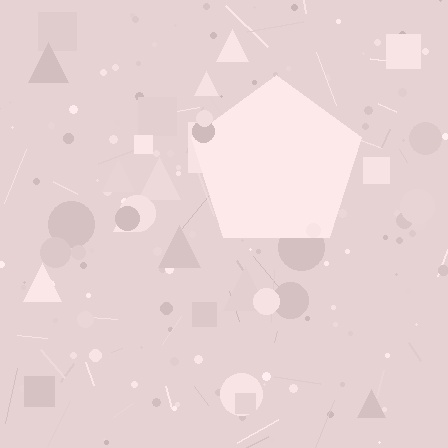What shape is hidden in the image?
A pentagon is hidden in the image.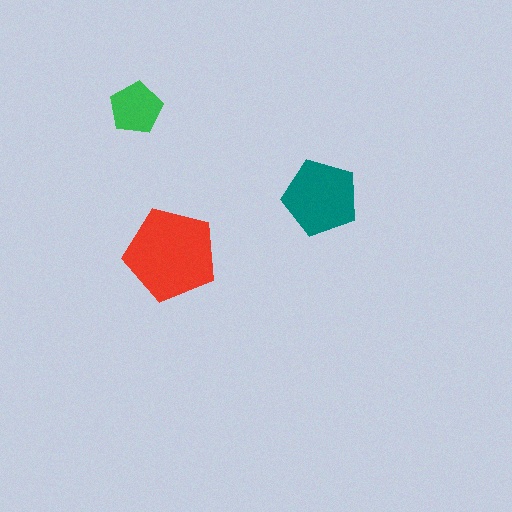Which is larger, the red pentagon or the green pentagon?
The red one.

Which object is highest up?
The green pentagon is topmost.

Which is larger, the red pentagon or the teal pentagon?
The red one.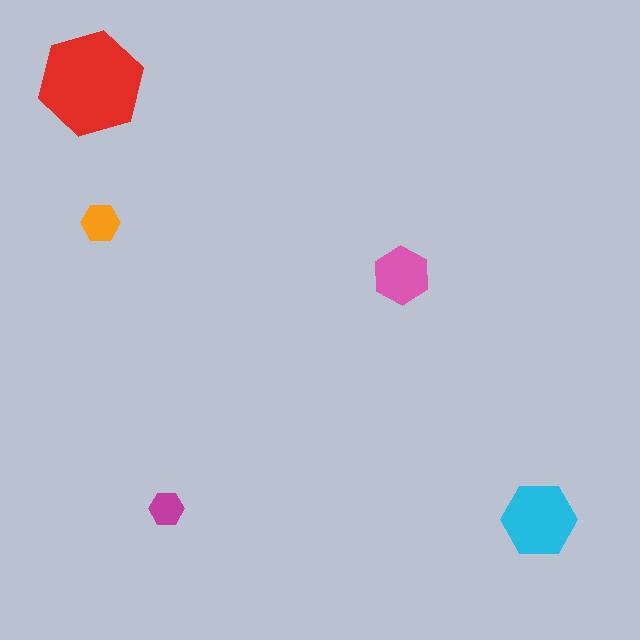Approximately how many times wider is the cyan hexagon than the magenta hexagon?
About 2 times wider.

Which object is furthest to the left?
The red hexagon is leftmost.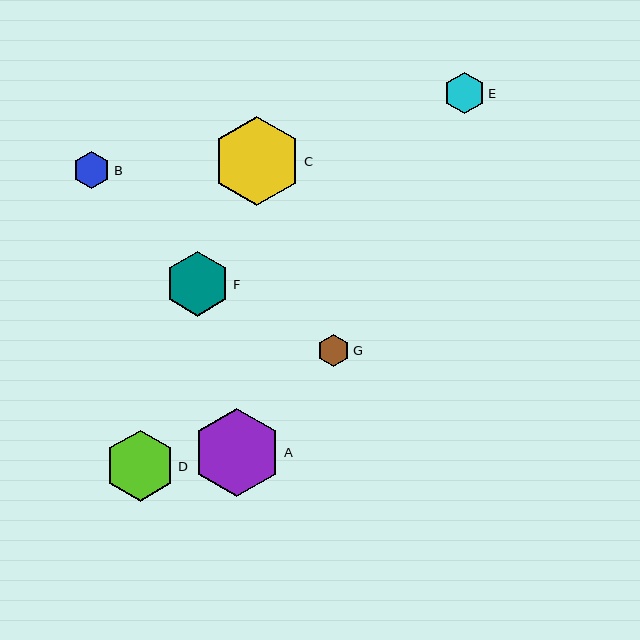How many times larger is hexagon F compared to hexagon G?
Hexagon F is approximately 2.0 times the size of hexagon G.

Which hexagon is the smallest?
Hexagon G is the smallest with a size of approximately 33 pixels.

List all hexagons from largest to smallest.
From largest to smallest: C, A, D, F, E, B, G.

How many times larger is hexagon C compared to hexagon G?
Hexagon C is approximately 2.7 times the size of hexagon G.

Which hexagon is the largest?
Hexagon C is the largest with a size of approximately 89 pixels.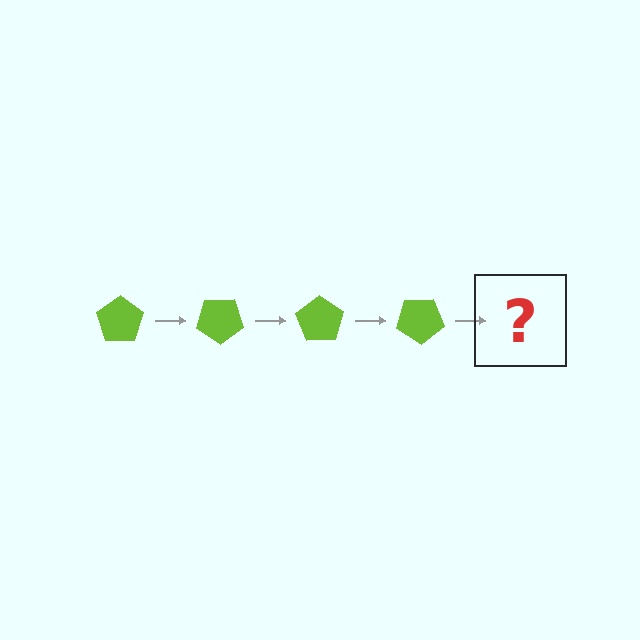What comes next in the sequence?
The next element should be a lime pentagon rotated 140 degrees.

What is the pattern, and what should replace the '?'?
The pattern is that the pentagon rotates 35 degrees each step. The '?' should be a lime pentagon rotated 140 degrees.